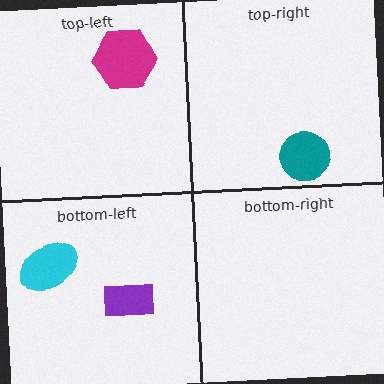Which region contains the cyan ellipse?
The bottom-left region.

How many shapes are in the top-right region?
1.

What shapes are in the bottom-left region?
The purple rectangle, the cyan ellipse.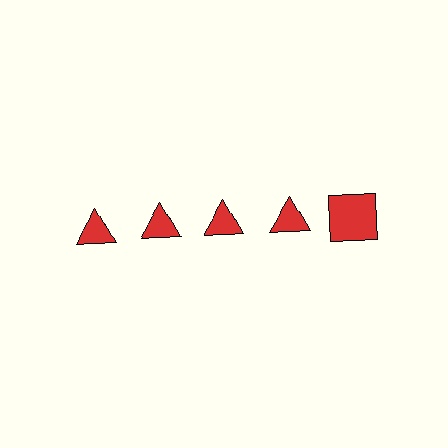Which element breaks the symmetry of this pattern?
The red square in the top row, rightmost column breaks the symmetry. All other shapes are red triangles.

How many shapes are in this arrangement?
There are 5 shapes arranged in a grid pattern.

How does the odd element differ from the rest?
It has a different shape: square instead of triangle.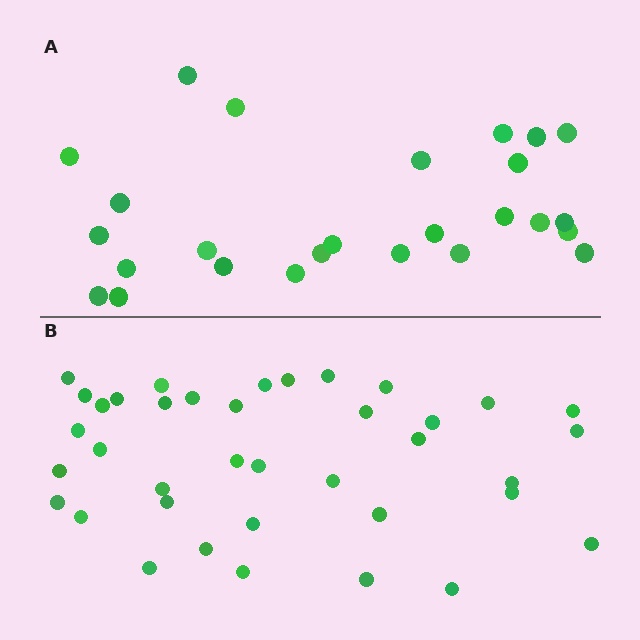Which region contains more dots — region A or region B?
Region B (the bottom region) has more dots.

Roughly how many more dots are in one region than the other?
Region B has roughly 12 or so more dots than region A.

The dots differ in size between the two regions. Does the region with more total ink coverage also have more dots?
No. Region A has more total ink coverage because its dots are larger, but region B actually contains more individual dots. Total area can be misleading — the number of items is what matters here.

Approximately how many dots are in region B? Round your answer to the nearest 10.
About 40 dots. (The exact count is 38, which rounds to 40.)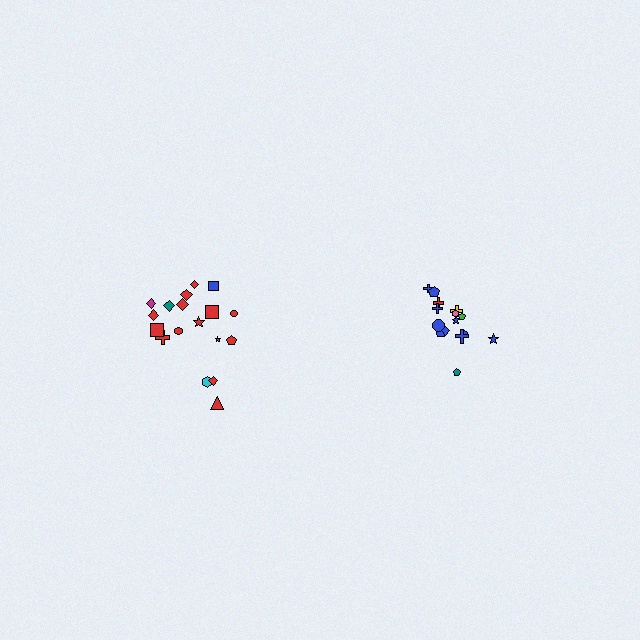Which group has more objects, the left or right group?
The left group.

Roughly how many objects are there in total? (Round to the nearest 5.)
Roughly 35 objects in total.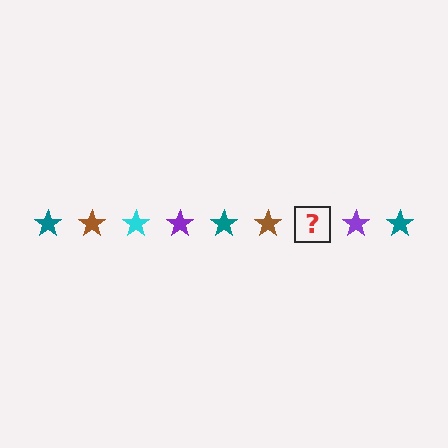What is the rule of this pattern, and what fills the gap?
The rule is that the pattern cycles through teal, brown, cyan, purple stars. The gap should be filled with a cyan star.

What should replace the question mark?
The question mark should be replaced with a cyan star.